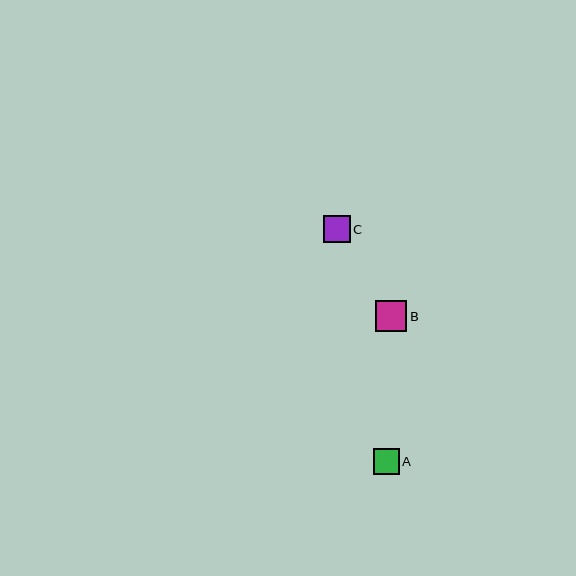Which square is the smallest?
Square A is the smallest with a size of approximately 26 pixels.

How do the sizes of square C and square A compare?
Square C and square A are approximately the same size.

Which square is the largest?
Square B is the largest with a size of approximately 31 pixels.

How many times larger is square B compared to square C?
Square B is approximately 1.1 times the size of square C.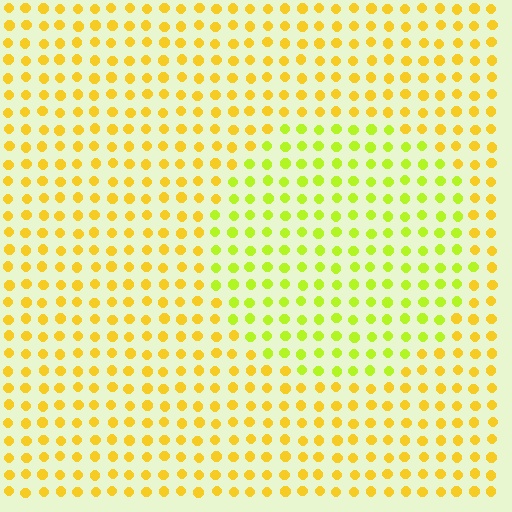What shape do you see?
I see a circle.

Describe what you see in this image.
The image is filled with small yellow elements in a uniform arrangement. A circle-shaped region is visible where the elements are tinted to a slightly different hue, forming a subtle color boundary.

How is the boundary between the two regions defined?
The boundary is defined purely by a slight shift in hue (about 31 degrees). Spacing, size, and orientation are identical on both sides.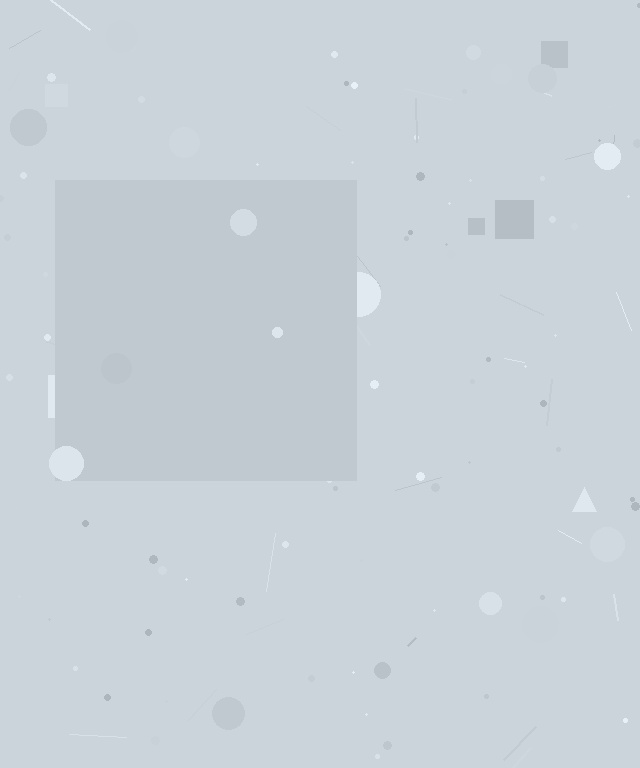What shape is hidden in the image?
A square is hidden in the image.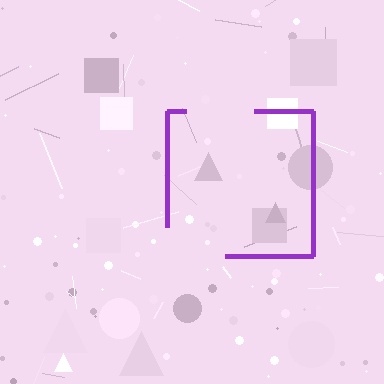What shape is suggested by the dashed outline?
The dashed outline suggests a square.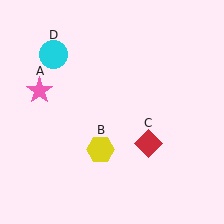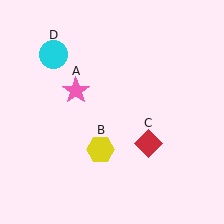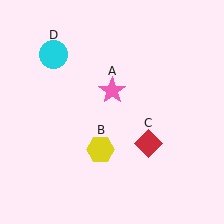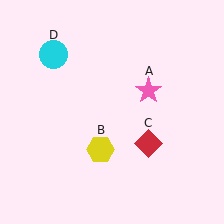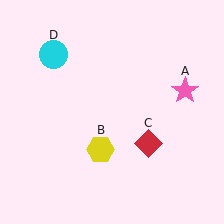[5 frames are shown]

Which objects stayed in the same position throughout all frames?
Yellow hexagon (object B) and red diamond (object C) and cyan circle (object D) remained stationary.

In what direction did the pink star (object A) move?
The pink star (object A) moved right.